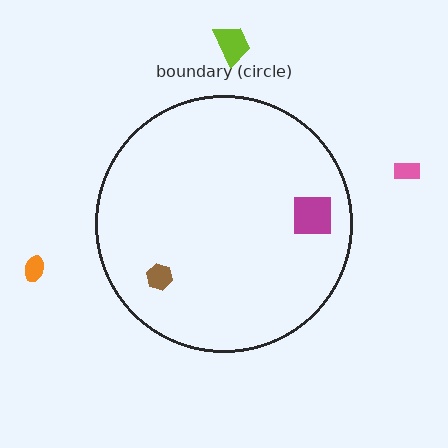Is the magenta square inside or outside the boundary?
Inside.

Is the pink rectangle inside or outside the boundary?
Outside.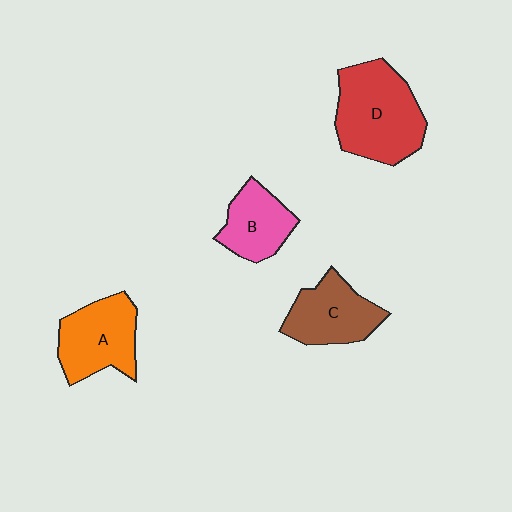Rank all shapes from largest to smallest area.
From largest to smallest: D (red), A (orange), C (brown), B (pink).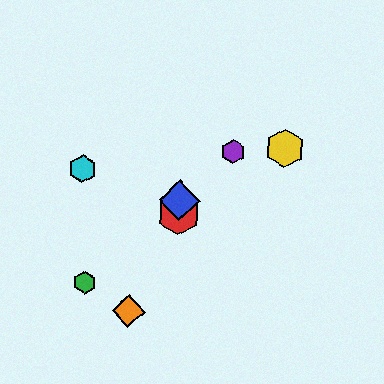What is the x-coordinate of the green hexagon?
The green hexagon is at x≈84.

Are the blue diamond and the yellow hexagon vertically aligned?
No, the blue diamond is at x≈179 and the yellow hexagon is at x≈285.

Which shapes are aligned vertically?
The red hexagon, the blue diamond are aligned vertically.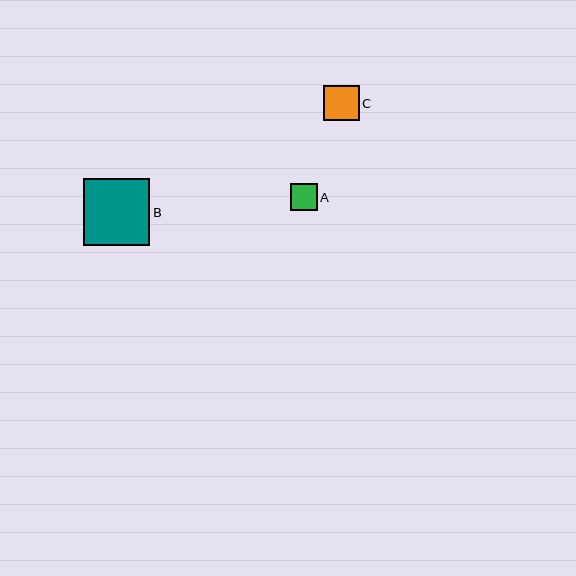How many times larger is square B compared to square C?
Square B is approximately 1.9 times the size of square C.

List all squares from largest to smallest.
From largest to smallest: B, C, A.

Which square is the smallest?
Square A is the smallest with a size of approximately 27 pixels.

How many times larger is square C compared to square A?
Square C is approximately 1.3 times the size of square A.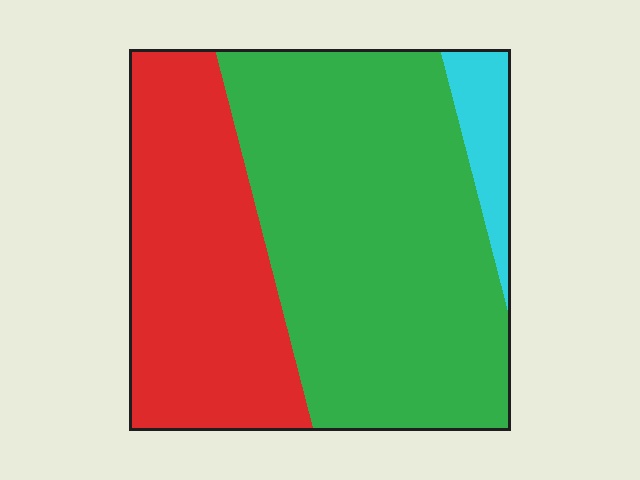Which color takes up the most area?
Green, at roughly 60%.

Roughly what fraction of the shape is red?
Red covers about 35% of the shape.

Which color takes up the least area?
Cyan, at roughly 5%.